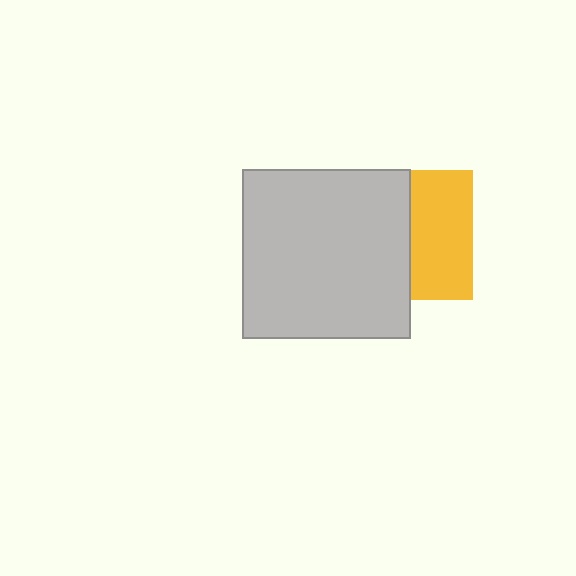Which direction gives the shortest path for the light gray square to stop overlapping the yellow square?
Moving left gives the shortest separation.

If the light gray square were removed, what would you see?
You would see the complete yellow square.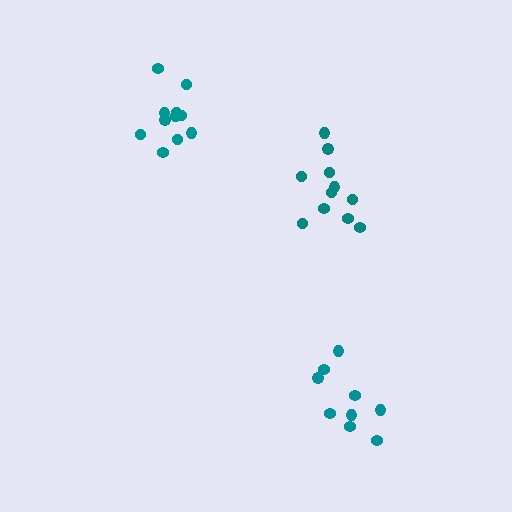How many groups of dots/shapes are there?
There are 3 groups.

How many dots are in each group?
Group 1: 11 dots, Group 2: 11 dots, Group 3: 9 dots (31 total).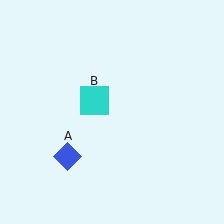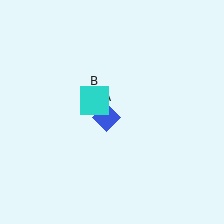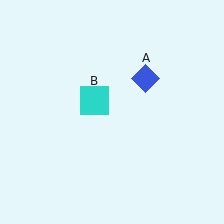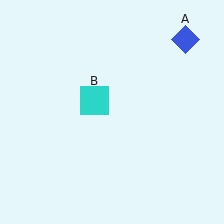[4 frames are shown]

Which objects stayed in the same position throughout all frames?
Cyan square (object B) remained stationary.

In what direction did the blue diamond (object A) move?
The blue diamond (object A) moved up and to the right.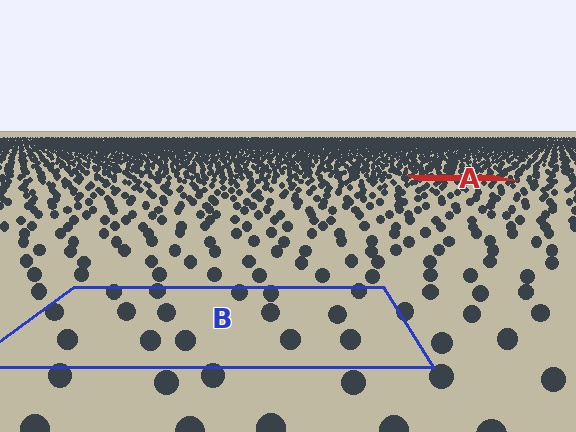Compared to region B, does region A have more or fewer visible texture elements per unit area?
Region A has more texture elements per unit area — they are packed more densely because it is farther away.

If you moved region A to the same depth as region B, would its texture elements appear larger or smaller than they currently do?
They would appear larger. At a closer depth, the same texture elements are projected at a bigger on-screen size.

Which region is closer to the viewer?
Region B is closer. The texture elements there are larger and more spread out.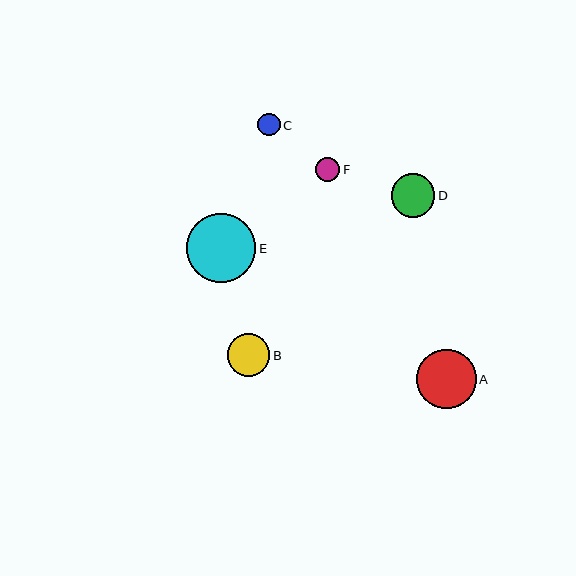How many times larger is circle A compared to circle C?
Circle A is approximately 2.6 times the size of circle C.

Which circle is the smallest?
Circle C is the smallest with a size of approximately 22 pixels.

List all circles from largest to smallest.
From largest to smallest: E, A, D, B, F, C.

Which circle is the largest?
Circle E is the largest with a size of approximately 69 pixels.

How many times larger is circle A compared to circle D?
Circle A is approximately 1.4 times the size of circle D.